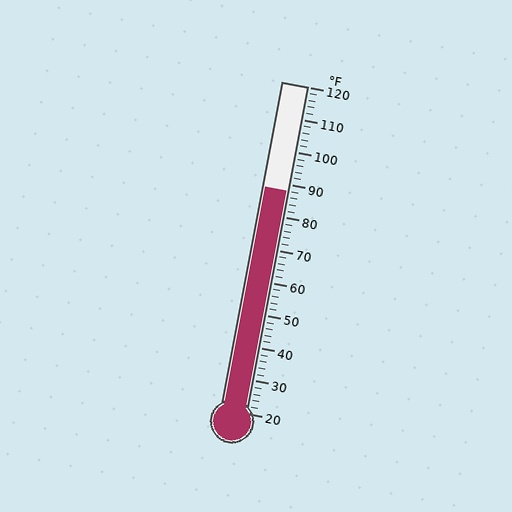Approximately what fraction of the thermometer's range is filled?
The thermometer is filled to approximately 70% of its range.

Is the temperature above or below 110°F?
The temperature is below 110°F.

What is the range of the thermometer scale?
The thermometer scale ranges from 20°F to 120°F.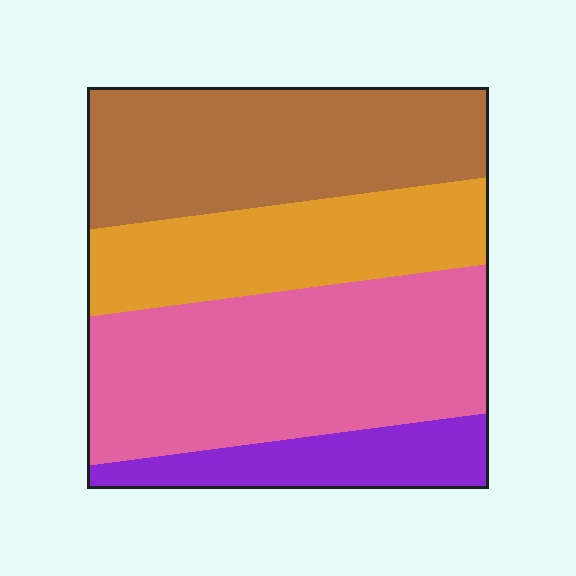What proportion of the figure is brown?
Brown takes up about one quarter (1/4) of the figure.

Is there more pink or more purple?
Pink.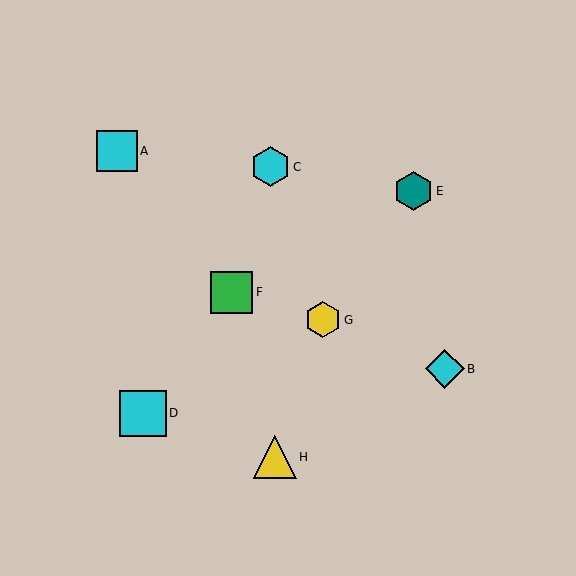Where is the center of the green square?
The center of the green square is at (232, 292).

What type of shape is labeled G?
Shape G is a yellow hexagon.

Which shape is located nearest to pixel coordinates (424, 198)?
The teal hexagon (labeled E) at (413, 191) is nearest to that location.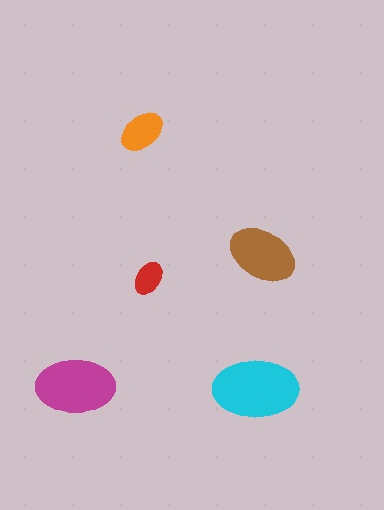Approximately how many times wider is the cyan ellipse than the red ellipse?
About 2.5 times wider.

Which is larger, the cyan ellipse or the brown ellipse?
The cyan one.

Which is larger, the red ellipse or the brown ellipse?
The brown one.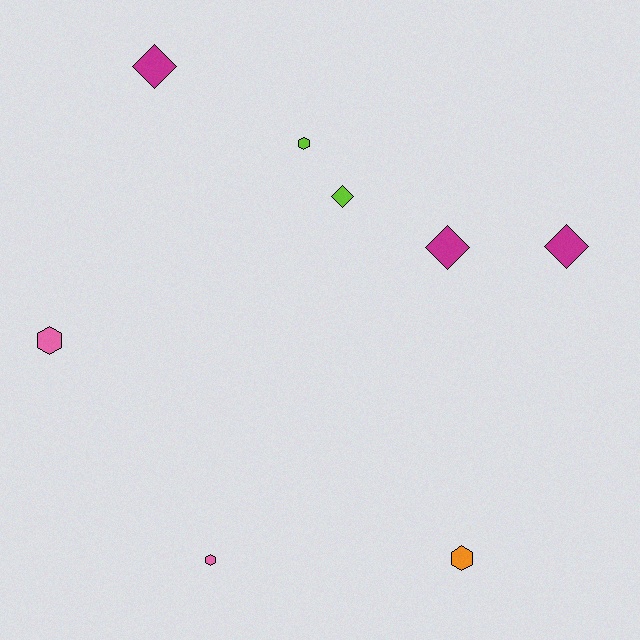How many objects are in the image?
There are 8 objects.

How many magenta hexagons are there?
There are no magenta hexagons.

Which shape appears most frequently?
Hexagon, with 4 objects.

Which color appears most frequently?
Magenta, with 3 objects.